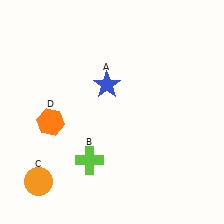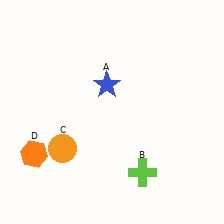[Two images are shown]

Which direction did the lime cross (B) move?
The lime cross (B) moved right.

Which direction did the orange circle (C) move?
The orange circle (C) moved up.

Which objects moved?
The objects that moved are: the lime cross (B), the orange circle (C), the orange hexagon (D).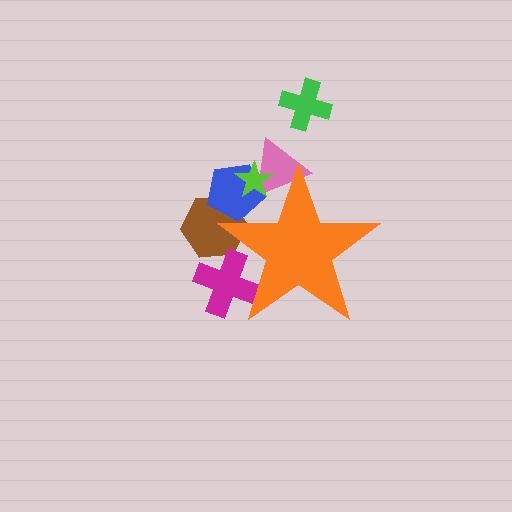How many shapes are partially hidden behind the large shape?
5 shapes are partially hidden.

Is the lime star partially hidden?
Yes, the lime star is partially hidden behind the orange star.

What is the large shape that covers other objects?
An orange star.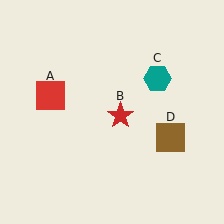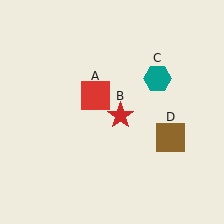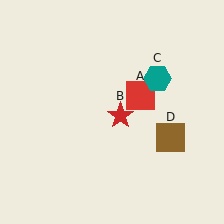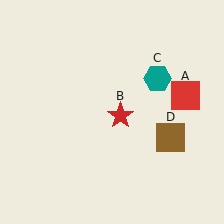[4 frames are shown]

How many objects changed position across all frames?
1 object changed position: red square (object A).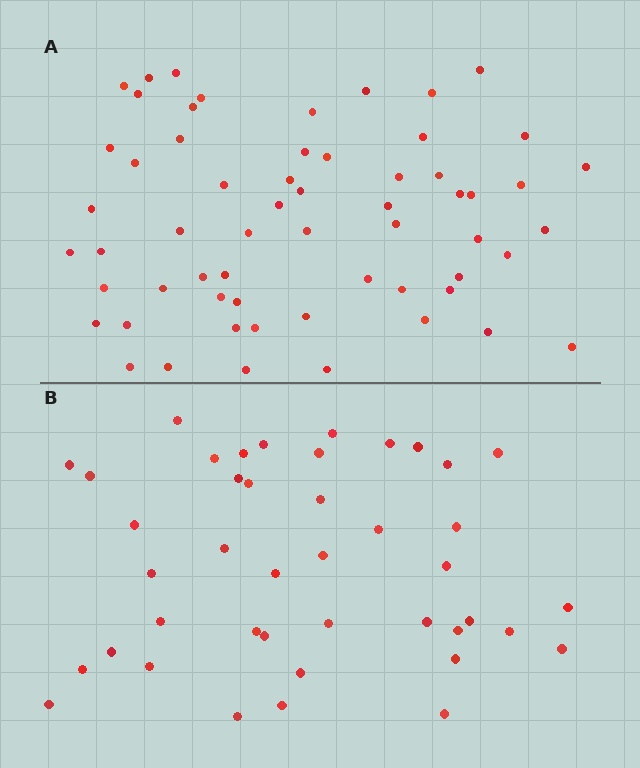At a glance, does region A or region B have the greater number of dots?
Region A (the top region) has more dots.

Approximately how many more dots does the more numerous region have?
Region A has approximately 20 more dots than region B.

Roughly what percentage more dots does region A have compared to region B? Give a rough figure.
About 45% more.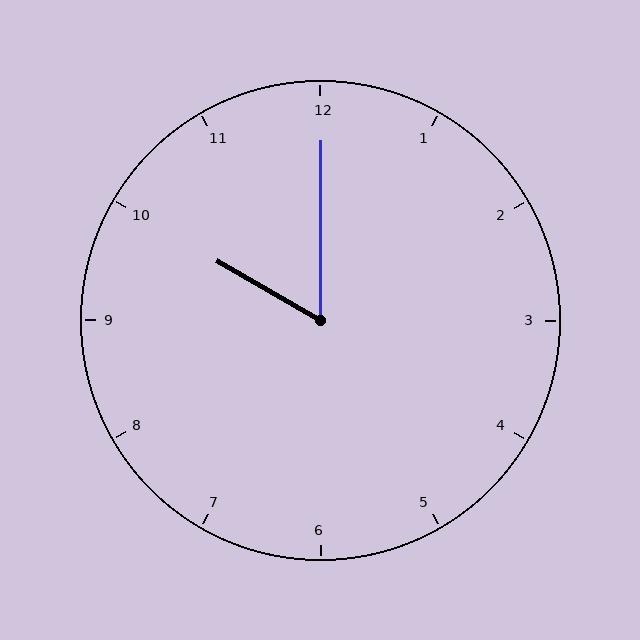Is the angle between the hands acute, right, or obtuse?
It is acute.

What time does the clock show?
10:00.